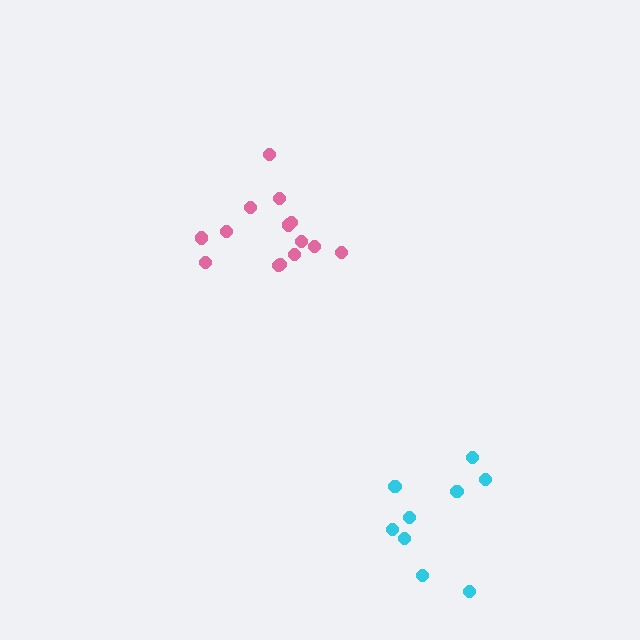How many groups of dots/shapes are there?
There are 2 groups.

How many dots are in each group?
Group 1: 14 dots, Group 2: 9 dots (23 total).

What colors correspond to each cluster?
The clusters are colored: pink, cyan.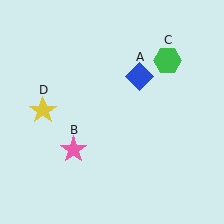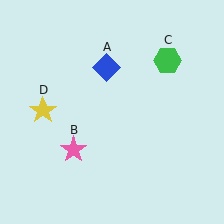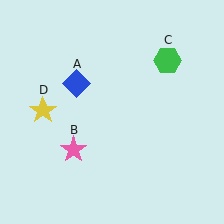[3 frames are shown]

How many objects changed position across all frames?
1 object changed position: blue diamond (object A).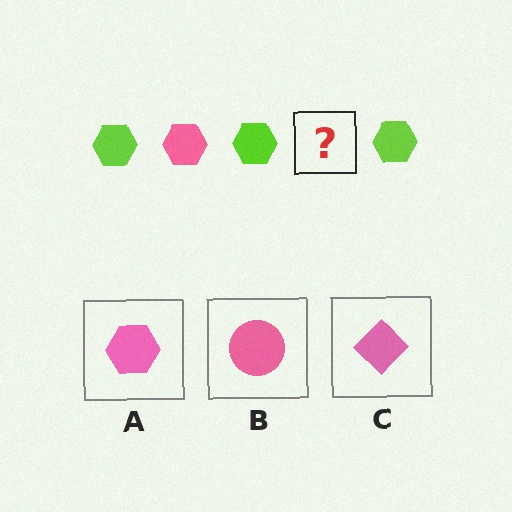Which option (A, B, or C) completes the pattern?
A.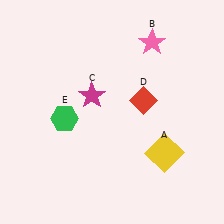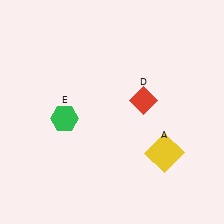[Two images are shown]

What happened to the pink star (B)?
The pink star (B) was removed in Image 2. It was in the top-right area of Image 1.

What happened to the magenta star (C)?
The magenta star (C) was removed in Image 2. It was in the top-left area of Image 1.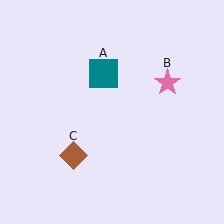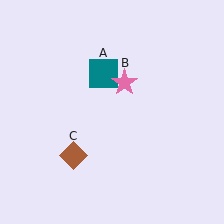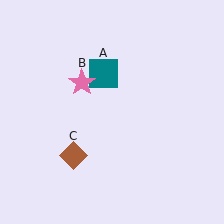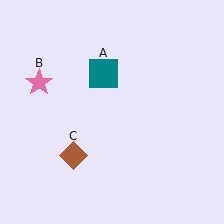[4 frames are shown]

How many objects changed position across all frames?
1 object changed position: pink star (object B).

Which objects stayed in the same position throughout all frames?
Teal square (object A) and brown diamond (object C) remained stationary.